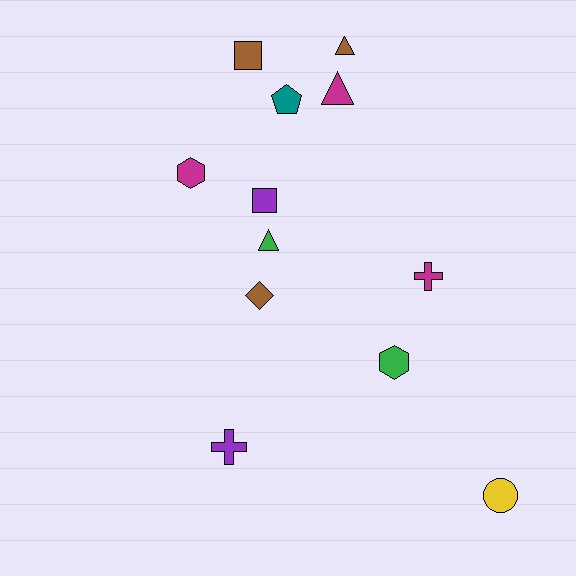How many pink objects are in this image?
There are no pink objects.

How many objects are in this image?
There are 12 objects.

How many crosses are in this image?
There are 2 crosses.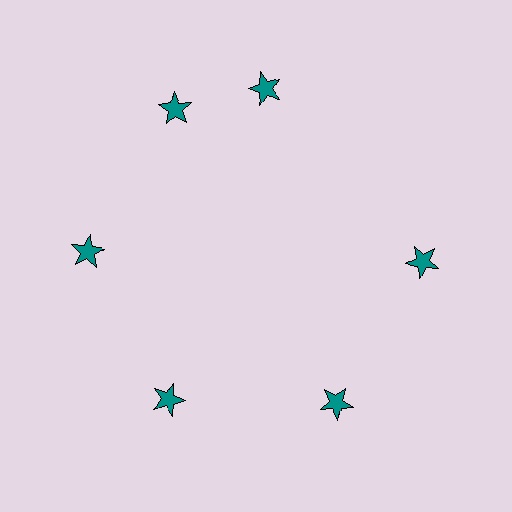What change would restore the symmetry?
The symmetry would be restored by rotating it back into even spacing with its neighbors so that all 6 stars sit at equal angles and equal distance from the center.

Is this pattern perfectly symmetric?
No. The 6 teal stars are arranged in a ring, but one element near the 1 o'clock position is rotated out of alignment along the ring, breaking the 6-fold rotational symmetry.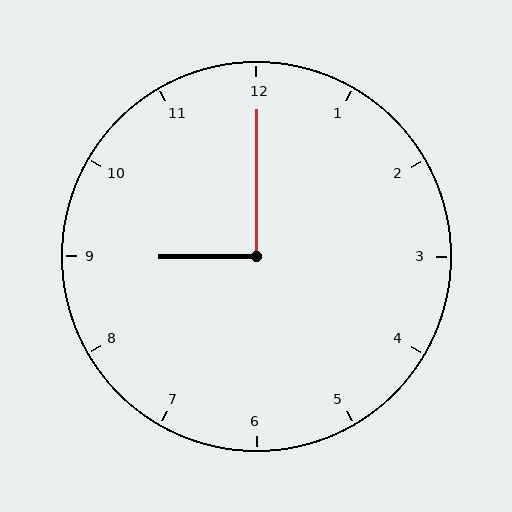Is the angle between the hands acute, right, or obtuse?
It is right.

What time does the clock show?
9:00.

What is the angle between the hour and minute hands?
Approximately 90 degrees.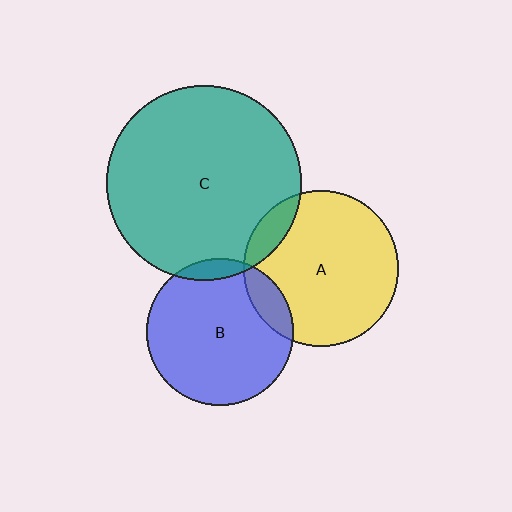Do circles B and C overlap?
Yes.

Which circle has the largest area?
Circle C (teal).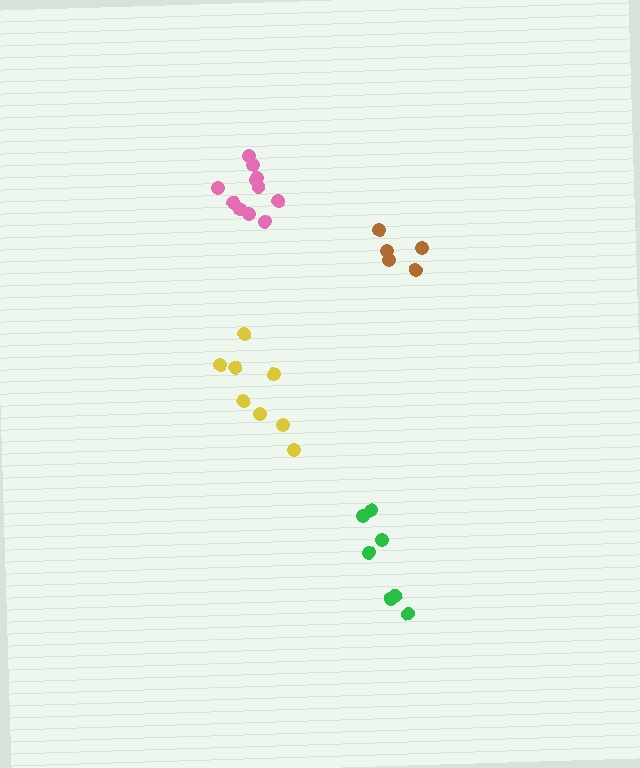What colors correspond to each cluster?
The clusters are colored: yellow, brown, pink, green.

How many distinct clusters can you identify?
There are 4 distinct clusters.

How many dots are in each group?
Group 1: 8 dots, Group 2: 5 dots, Group 3: 11 dots, Group 4: 7 dots (31 total).